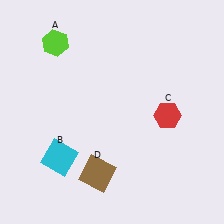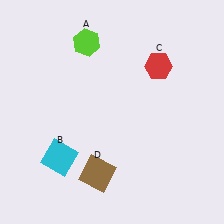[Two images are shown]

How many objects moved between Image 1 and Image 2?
2 objects moved between the two images.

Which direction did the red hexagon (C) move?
The red hexagon (C) moved up.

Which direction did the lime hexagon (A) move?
The lime hexagon (A) moved right.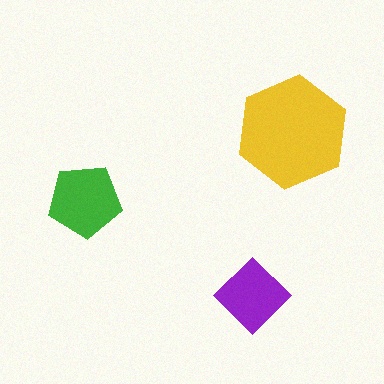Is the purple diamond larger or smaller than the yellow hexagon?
Smaller.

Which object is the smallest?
The purple diamond.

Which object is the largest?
The yellow hexagon.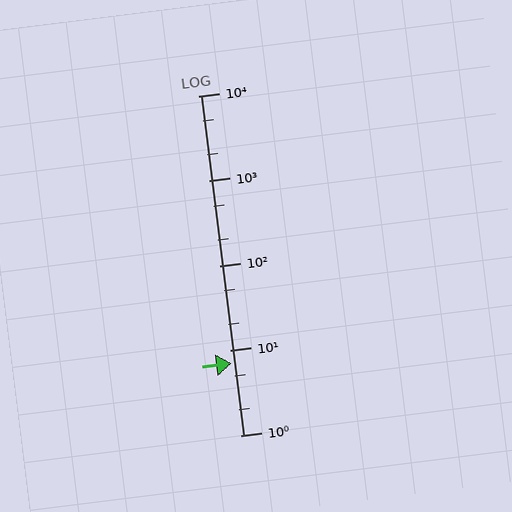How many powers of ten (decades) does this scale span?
The scale spans 4 decades, from 1 to 10000.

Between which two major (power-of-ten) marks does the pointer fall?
The pointer is between 1 and 10.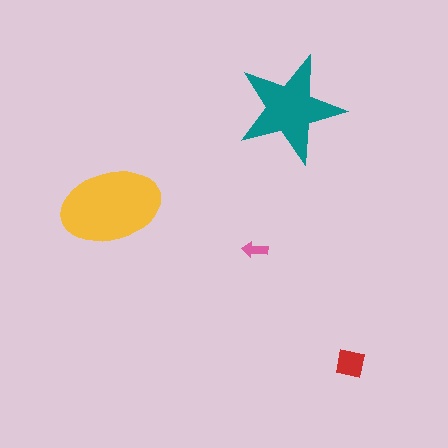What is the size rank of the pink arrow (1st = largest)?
4th.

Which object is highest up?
The teal star is topmost.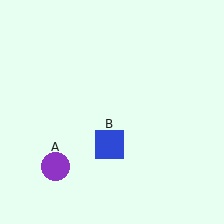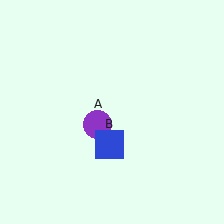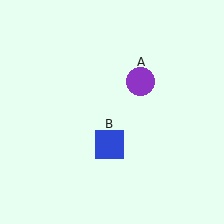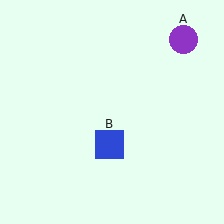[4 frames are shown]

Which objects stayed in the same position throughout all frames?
Blue square (object B) remained stationary.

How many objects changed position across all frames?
1 object changed position: purple circle (object A).